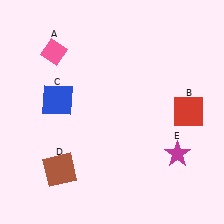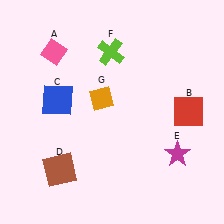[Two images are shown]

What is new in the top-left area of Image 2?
An orange diamond (G) was added in the top-left area of Image 2.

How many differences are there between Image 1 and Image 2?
There are 2 differences between the two images.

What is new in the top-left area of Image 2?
A lime cross (F) was added in the top-left area of Image 2.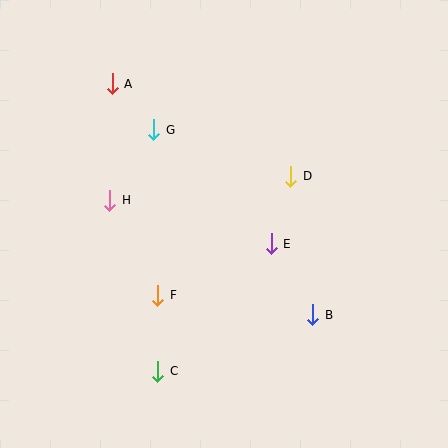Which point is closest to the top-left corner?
Point A is closest to the top-left corner.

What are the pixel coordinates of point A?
Point A is at (112, 84).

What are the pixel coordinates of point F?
Point F is at (158, 295).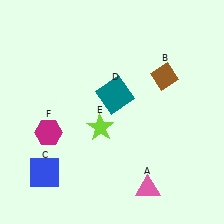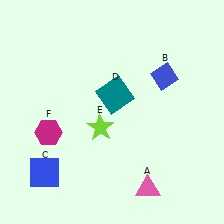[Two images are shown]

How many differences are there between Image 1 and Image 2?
There is 1 difference between the two images.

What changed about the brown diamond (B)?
In Image 1, B is brown. In Image 2, it changed to blue.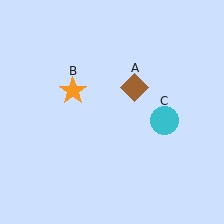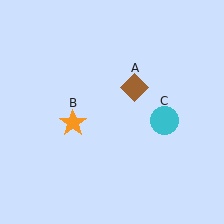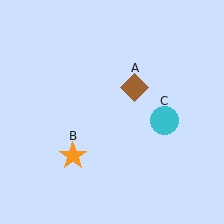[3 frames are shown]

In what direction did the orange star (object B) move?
The orange star (object B) moved down.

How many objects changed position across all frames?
1 object changed position: orange star (object B).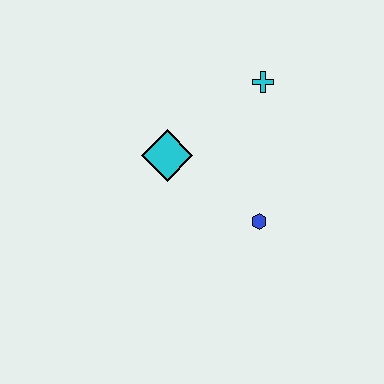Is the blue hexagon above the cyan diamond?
No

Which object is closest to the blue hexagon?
The cyan diamond is closest to the blue hexagon.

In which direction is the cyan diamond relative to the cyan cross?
The cyan diamond is to the left of the cyan cross.